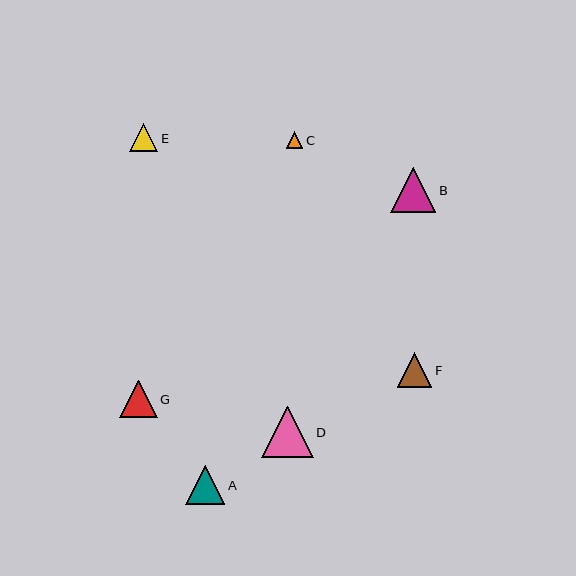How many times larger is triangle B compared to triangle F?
Triangle B is approximately 1.3 times the size of triangle F.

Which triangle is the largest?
Triangle D is the largest with a size of approximately 52 pixels.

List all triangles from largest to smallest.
From largest to smallest: D, B, A, G, F, E, C.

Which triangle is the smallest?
Triangle C is the smallest with a size of approximately 16 pixels.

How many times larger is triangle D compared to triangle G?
Triangle D is approximately 1.4 times the size of triangle G.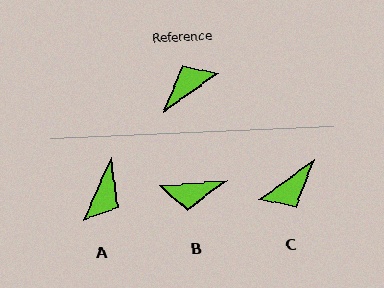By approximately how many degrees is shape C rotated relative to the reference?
Approximately 179 degrees clockwise.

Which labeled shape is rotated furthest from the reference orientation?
C, about 179 degrees away.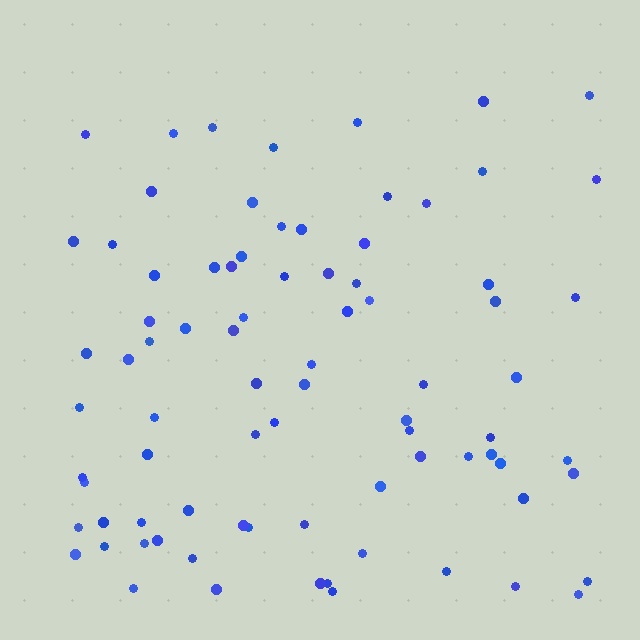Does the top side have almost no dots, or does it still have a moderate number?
Still a moderate number, just noticeably fewer than the bottom.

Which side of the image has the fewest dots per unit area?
The top.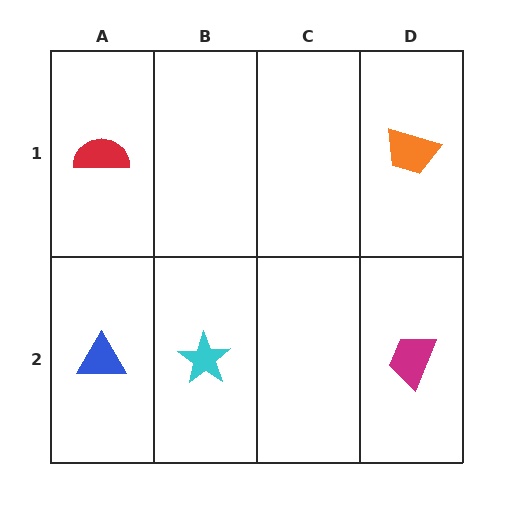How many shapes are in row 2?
3 shapes.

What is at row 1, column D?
An orange trapezoid.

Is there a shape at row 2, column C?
No, that cell is empty.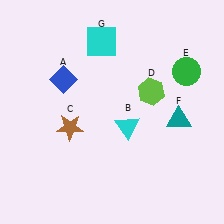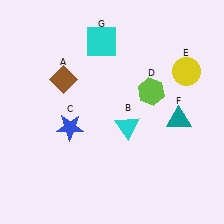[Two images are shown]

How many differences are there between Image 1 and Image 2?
There are 3 differences between the two images.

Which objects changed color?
A changed from blue to brown. C changed from brown to blue. E changed from green to yellow.